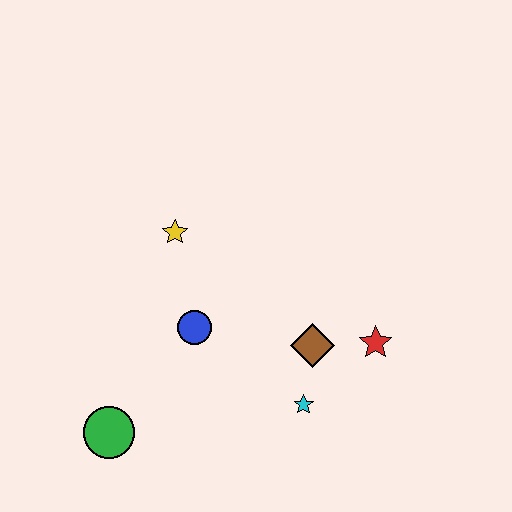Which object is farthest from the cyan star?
The yellow star is farthest from the cyan star.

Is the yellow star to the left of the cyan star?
Yes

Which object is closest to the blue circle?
The yellow star is closest to the blue circle.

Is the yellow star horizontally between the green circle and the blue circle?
Yes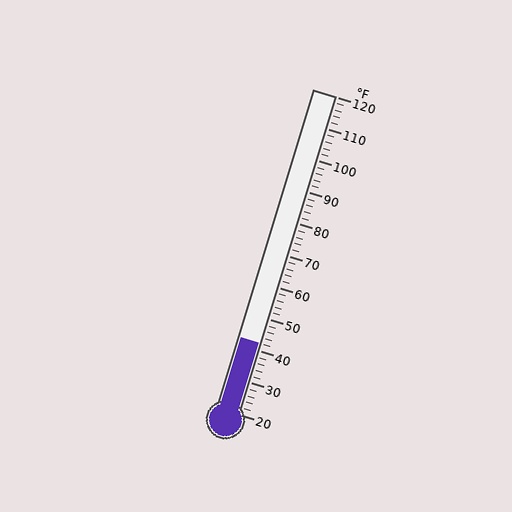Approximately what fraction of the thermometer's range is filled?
The thermometer is filled to approximately 20% of its range.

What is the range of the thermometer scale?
The thermometer scale ranges from 20°F to 120°F.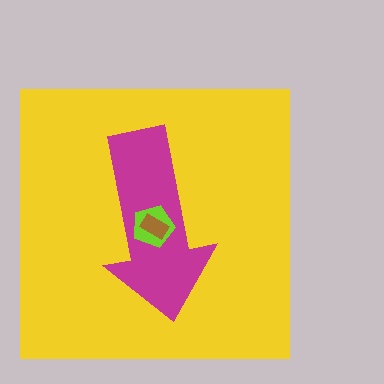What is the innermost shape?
The brown rectangle.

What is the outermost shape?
The yellow square.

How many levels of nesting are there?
4.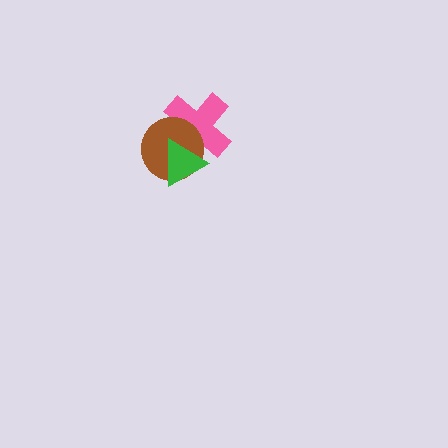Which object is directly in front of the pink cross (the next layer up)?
The brown circle is directly in front of the pink cross.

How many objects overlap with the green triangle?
2 objects overlap with the green triangle.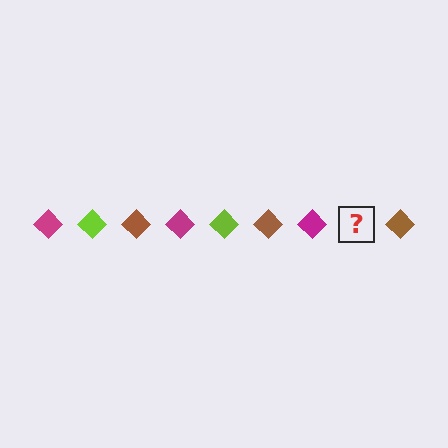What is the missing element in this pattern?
The missing element is a lime diamond.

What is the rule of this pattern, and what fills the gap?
The rule is that the pattern cycles through magenta, lime, brown diamonds. The gap should be filled with a lime diamond.